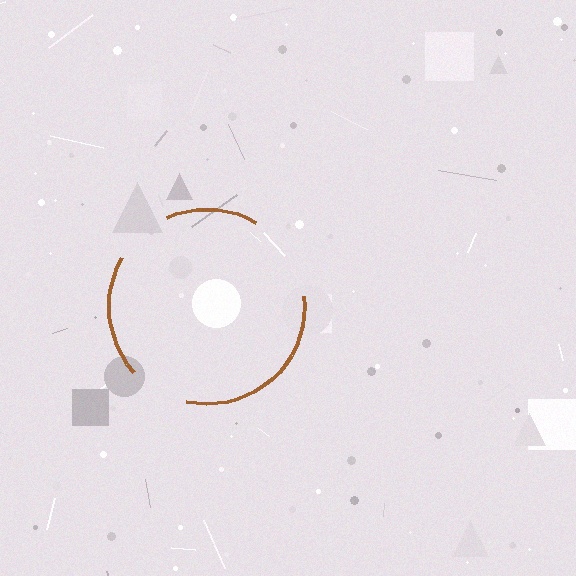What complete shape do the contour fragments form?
The contour fragments form a circle.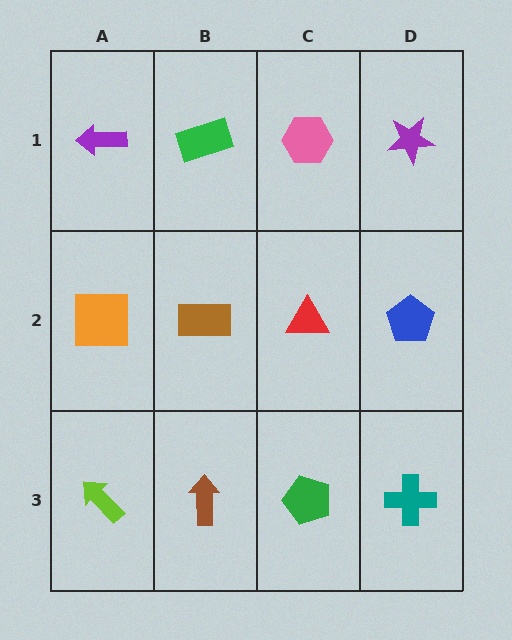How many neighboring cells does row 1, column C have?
3.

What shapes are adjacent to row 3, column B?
A brown rectangle (row 2, column B), a lime arrow (row 3, column A), a green pentagon (row 3, column C).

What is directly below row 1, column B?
A brown rectangle.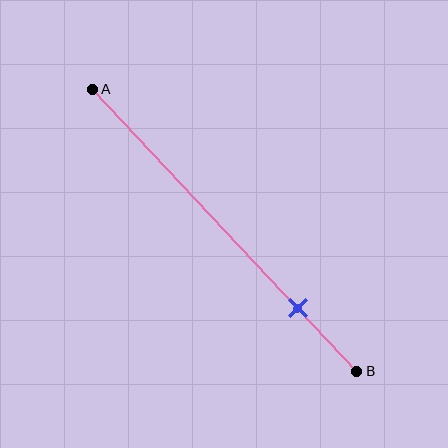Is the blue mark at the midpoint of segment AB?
No, the mark is at about 80% from A, not at the 50% midpoint.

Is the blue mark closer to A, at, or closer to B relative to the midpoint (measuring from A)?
The blue mark is closer to point B than the midpoint of segment AB.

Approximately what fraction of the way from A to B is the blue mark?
The blue mark is approximately 80% of the way from A to B.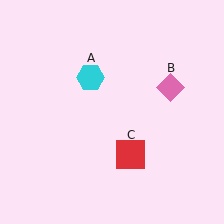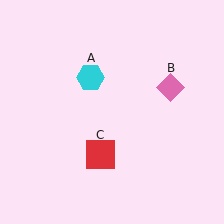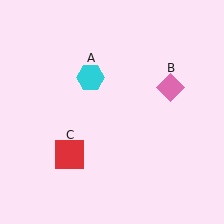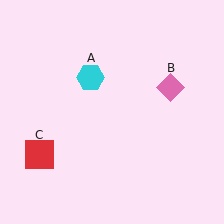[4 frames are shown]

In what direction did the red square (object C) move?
The red square (object C) moved left.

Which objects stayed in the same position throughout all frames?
Cyan hexagon (object A) and pink diamond (object B) remained stationary.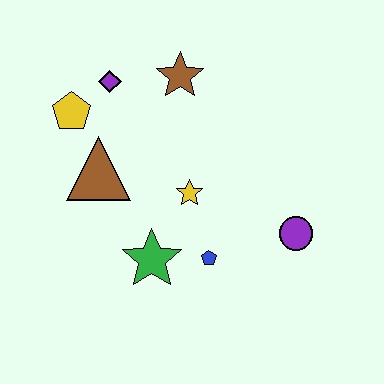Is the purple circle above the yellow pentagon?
No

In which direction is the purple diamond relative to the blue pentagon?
The purple diamond is above the blue pentagon.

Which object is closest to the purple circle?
The blue pentagon is closest to the purple circle.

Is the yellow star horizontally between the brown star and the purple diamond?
No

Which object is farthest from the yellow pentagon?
The purple circle is farthest from the yellow pentagon.